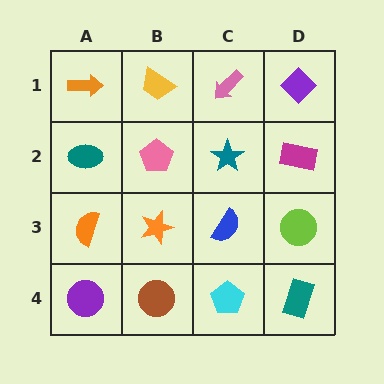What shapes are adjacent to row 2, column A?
An orange arrow (row 1, column A), an orange semicircle (row 3, column A), a pink pentagon (row 2, column B).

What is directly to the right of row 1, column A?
A yellow trapezoid.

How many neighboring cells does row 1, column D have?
2.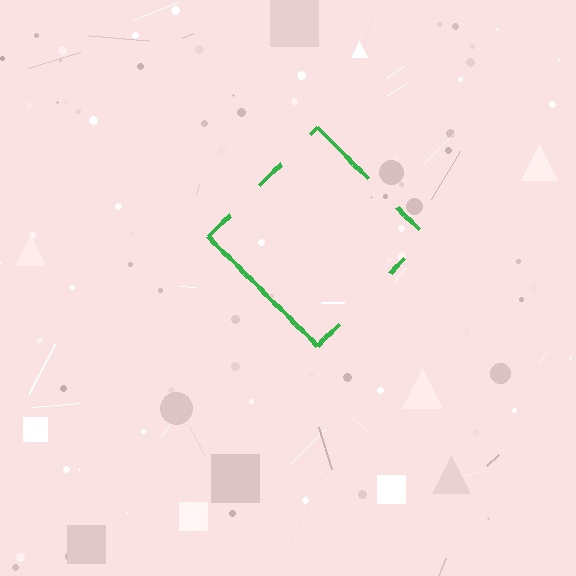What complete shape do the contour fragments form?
The contour fragments form a diamond.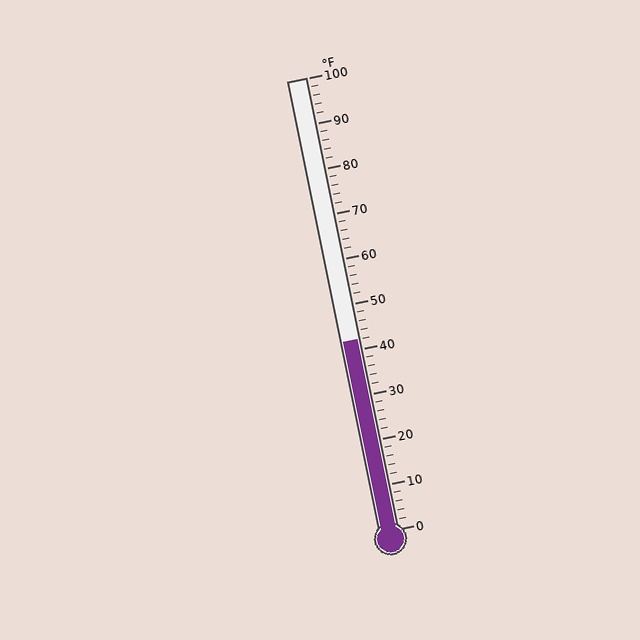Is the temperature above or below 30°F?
The temperature is above 30°F.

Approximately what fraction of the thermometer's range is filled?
The thermometer is filled to approximately 40% of its range.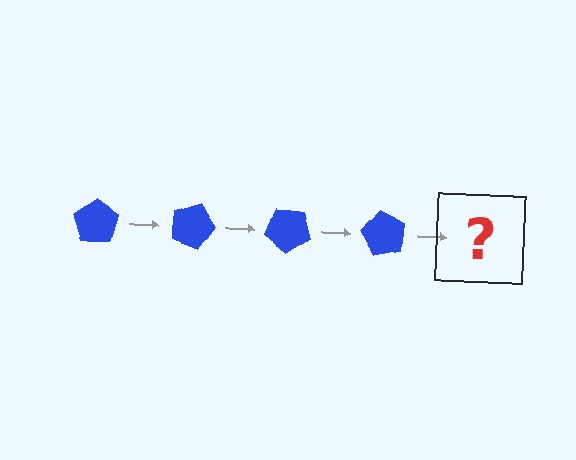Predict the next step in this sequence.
The next step is a blue pentagon rotated 80 degrees.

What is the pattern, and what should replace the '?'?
The pattern is that the pentagon rotates 20 degrees each step. The '?' should be a blue pentagon rotated 80 degrees.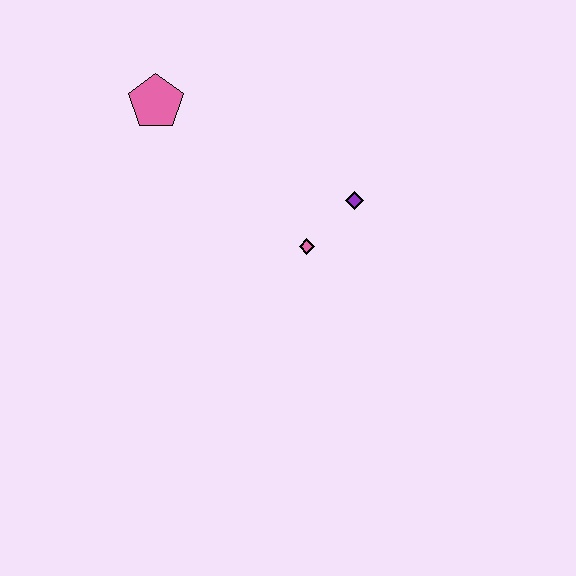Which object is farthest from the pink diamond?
The pink pentagon is farthest from the pink diamond.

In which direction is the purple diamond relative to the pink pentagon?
The purple diamond is to the right of the pink pentagon.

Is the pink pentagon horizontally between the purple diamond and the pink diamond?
No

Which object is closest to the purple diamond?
The pink diamond is closest to the purple diamond.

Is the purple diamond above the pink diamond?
Yes